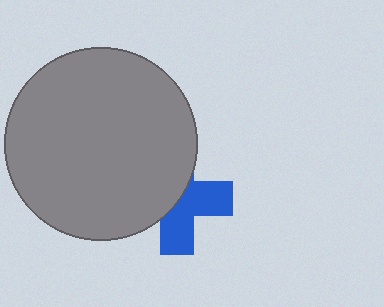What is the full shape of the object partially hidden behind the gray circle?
The partially hidden object is a blue cross.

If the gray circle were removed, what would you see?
You would see the complete blue cross.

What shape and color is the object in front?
The object in front is a gray circle.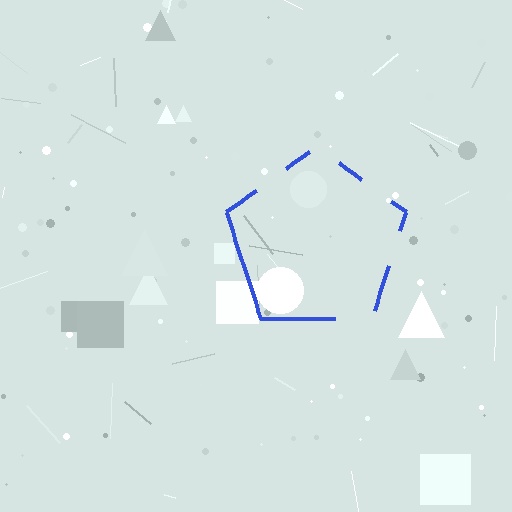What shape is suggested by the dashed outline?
The dashed outline suggests a pentagon.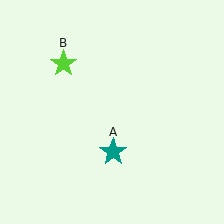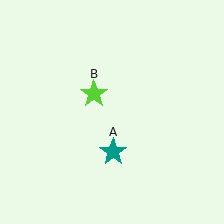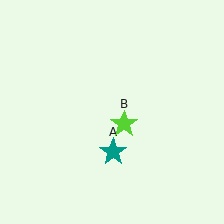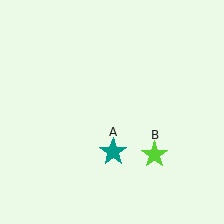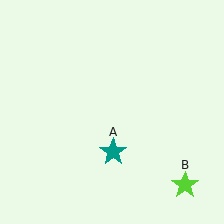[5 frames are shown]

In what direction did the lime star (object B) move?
The lime star (object B) moved down and to the right.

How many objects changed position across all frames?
1 object changed position: lime star (object B).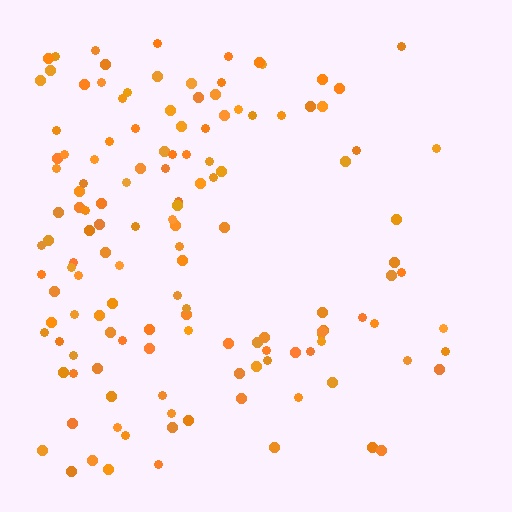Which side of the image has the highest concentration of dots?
The left.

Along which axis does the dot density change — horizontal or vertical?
Horizontal.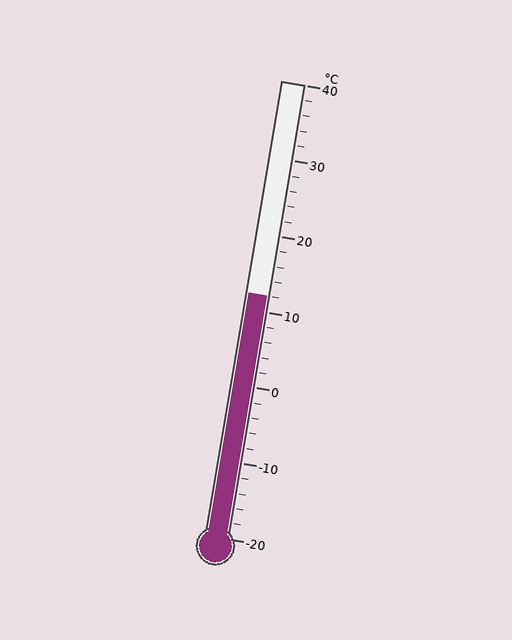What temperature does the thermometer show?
The thermometer shows approximately 12°C.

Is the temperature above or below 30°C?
The temperature is below 30°C.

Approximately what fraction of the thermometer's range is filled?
The thermometer is filled to approximately 55% of its range.